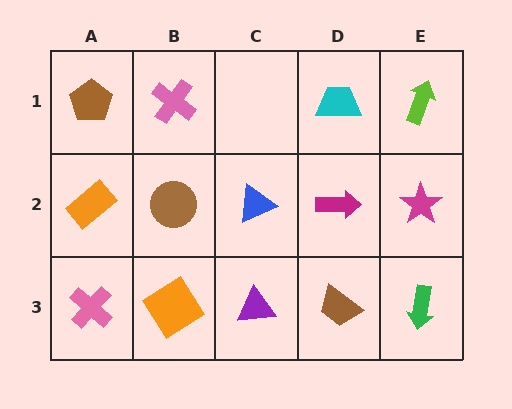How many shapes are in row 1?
4 shapes.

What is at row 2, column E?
A magenta star.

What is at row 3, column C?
A purple triangle.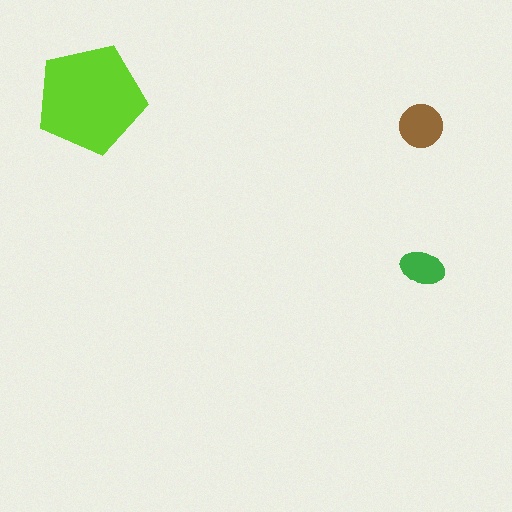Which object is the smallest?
The green ellipse.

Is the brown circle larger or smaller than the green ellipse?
Larger.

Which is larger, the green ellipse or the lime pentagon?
The lime pentagon.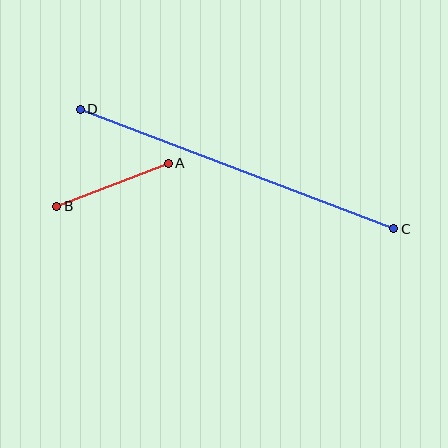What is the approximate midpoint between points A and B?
The midpoint is at approximately (113, 185) pixels.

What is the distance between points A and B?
The distance is approximately 120 pixels.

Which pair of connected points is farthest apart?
Points C and D are farthest apart.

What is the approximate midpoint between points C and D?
The midpoint is at approximately (237, 169) pixels.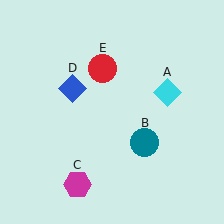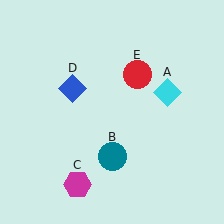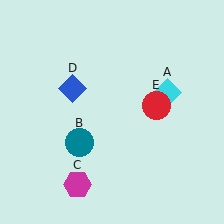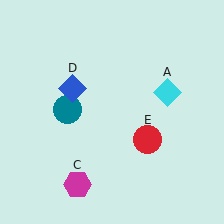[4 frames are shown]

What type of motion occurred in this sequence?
The teal circle (object B), red circle (object E) rotated clockwise around the center of the scene.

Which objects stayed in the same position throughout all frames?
Cyan diamond (object A) and magenta hexagon (object C) and blue diamond (object D) remained stationary.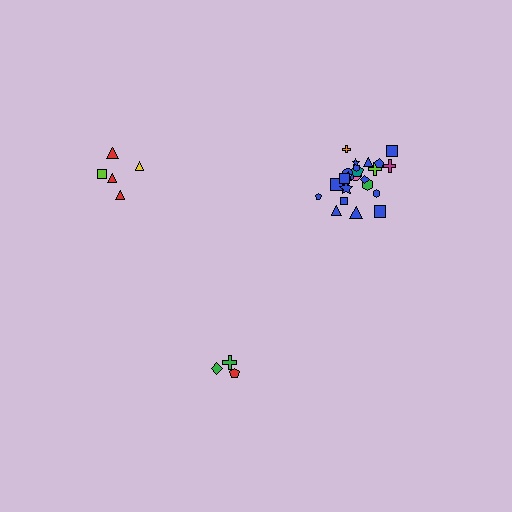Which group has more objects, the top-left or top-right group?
The top-right group.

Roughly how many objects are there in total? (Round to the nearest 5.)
Roughly 35 objects in total.